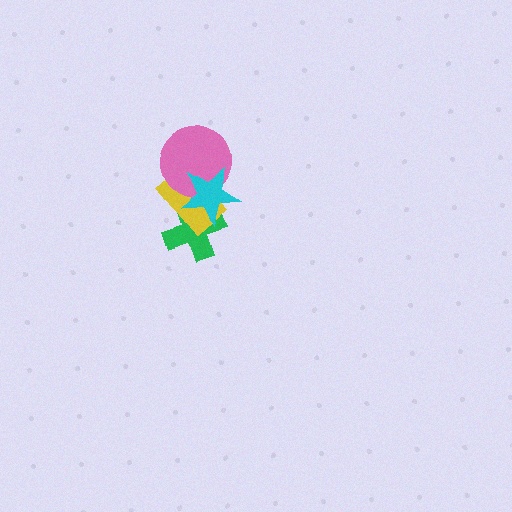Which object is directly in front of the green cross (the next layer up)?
The yellow rectangle is directly in front of the green cross.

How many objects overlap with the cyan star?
3 objects overlap with the cyan star.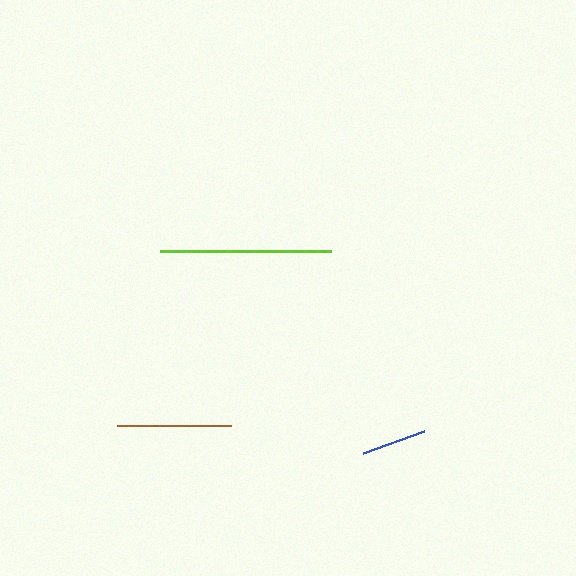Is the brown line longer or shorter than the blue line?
The brown line is longer than the blue line.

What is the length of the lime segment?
The lime segment is approximately 171 pixels long.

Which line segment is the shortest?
The blue line is the shortest at approximately 65 pixels.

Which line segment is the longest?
The lime line is the longest at approximately 171 pixels.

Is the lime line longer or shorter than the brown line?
The lime line is longer than the brown line.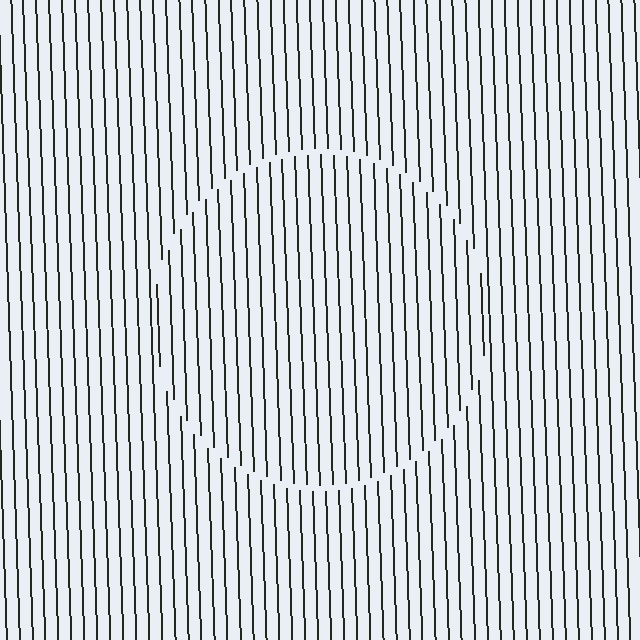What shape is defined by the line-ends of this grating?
An illusory circle. The interior of the shape contains the same grating, shifted by half a period — the contour is defined by the phase discontinuity where line-ends from the inner and outer gratings abut.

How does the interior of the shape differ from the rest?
The interior of the shape contains the same grating, shifted by half a period — the contour is defined by the phase discontinuity where line-ends from the inner and outer gratings abut.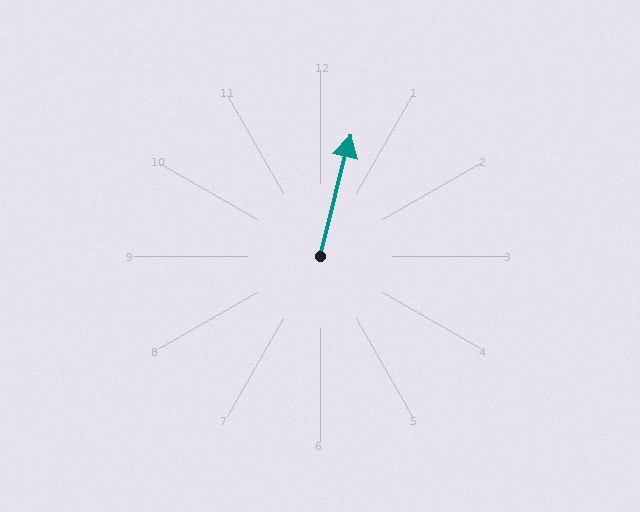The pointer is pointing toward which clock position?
Roughly 12 o'clock.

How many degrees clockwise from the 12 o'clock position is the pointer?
Approximately 14 degrees.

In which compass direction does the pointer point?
North.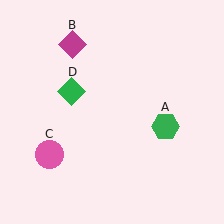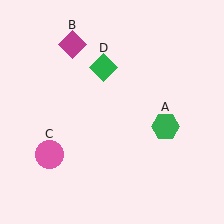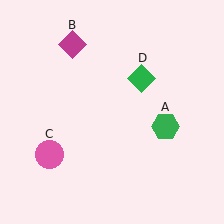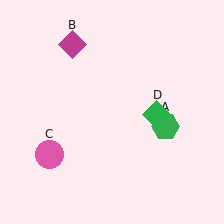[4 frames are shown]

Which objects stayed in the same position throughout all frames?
Green hexagon (object A) and magenta diamond (object B) and pink circle (object C) remained stationary.